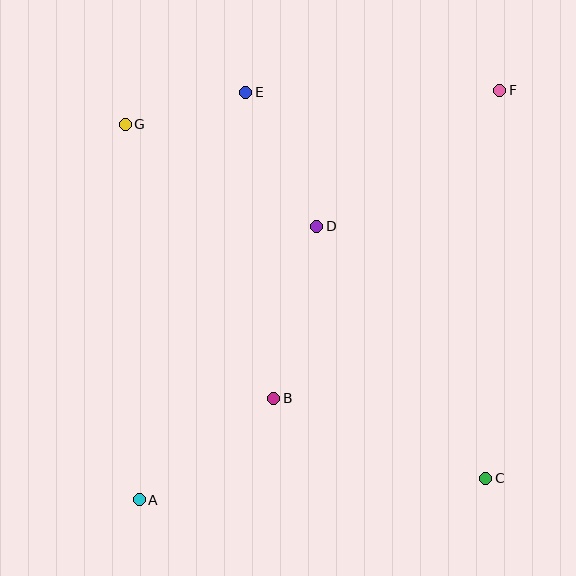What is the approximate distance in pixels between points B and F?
The distance between B and F is approximately 382 pixels.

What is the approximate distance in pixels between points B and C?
The distance between B and C is approximately 227 pixels.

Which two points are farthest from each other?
Points A and F are farthest from each other.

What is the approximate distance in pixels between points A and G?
The distance between A and G is approximately 376 pixels.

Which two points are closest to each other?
Points E and G are closest to each other.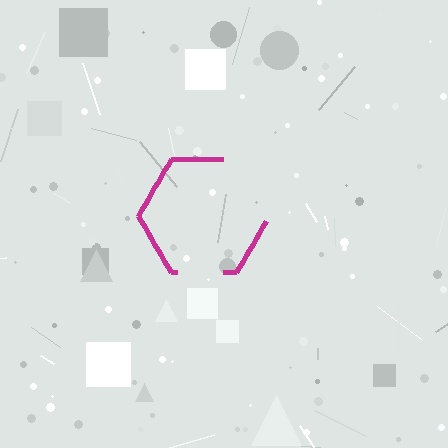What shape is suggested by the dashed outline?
The dashed outline suggests a hexagon.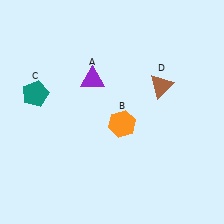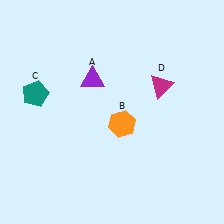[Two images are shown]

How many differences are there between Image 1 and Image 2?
There is 1 difference between the two images.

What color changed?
The triangle (D) changed from brown in Image 1 to magenta in Image 2.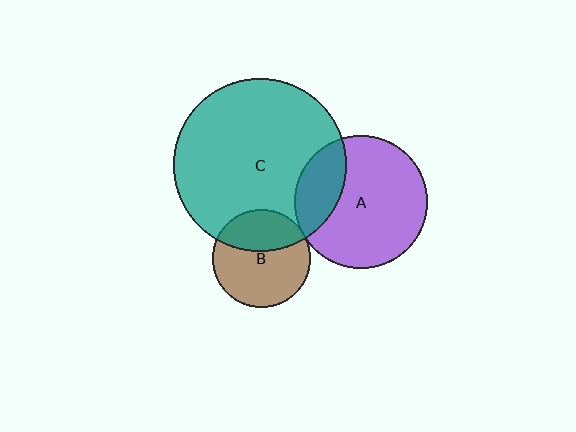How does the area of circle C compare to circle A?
Approximately 1.7 times.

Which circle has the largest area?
Circle C (teal).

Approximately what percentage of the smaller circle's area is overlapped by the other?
Approximately 35%.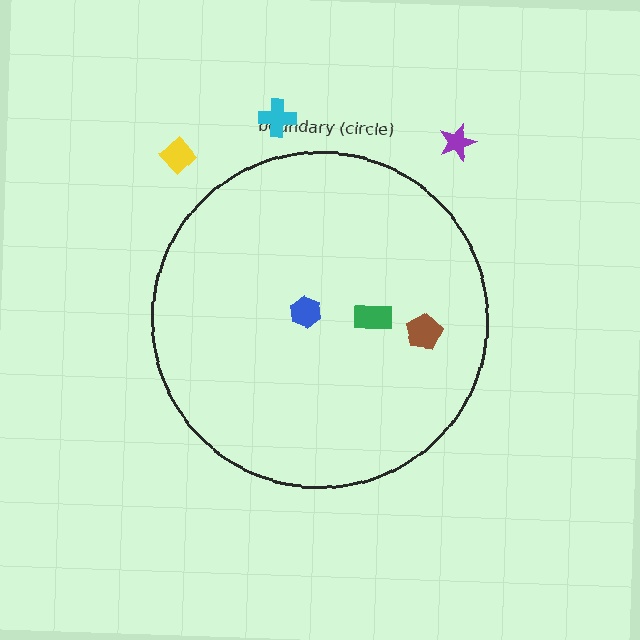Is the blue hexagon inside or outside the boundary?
Inside.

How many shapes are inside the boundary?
3 inside, 3 outside.